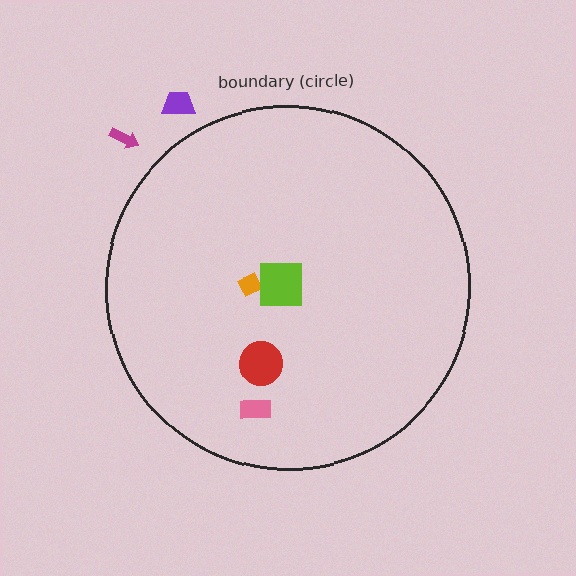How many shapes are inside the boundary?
5 inside, 2 outside.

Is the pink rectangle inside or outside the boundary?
Inside.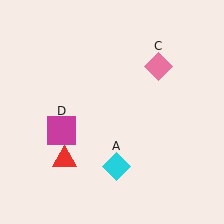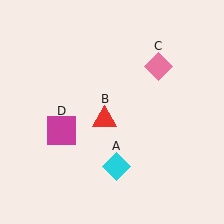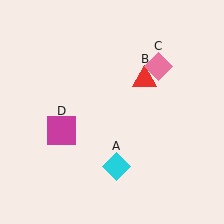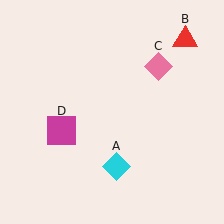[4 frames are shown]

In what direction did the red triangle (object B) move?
The red triangle (object B) moved up and to the right.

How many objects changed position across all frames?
1 object changed position: red triangle (object B).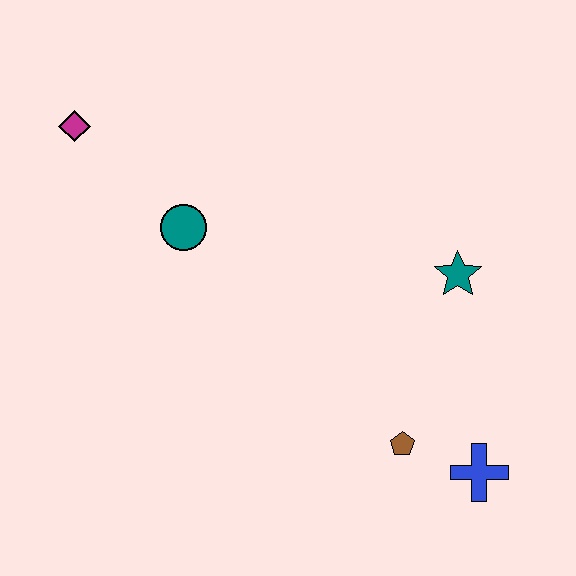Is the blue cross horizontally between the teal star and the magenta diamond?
No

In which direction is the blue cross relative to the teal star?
The blue cross is below the teal star.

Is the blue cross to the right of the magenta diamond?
Yes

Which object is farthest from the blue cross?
The magenta diamond is farthest from the blue cross.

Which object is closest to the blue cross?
The brown pentagon is closest to the blue cross.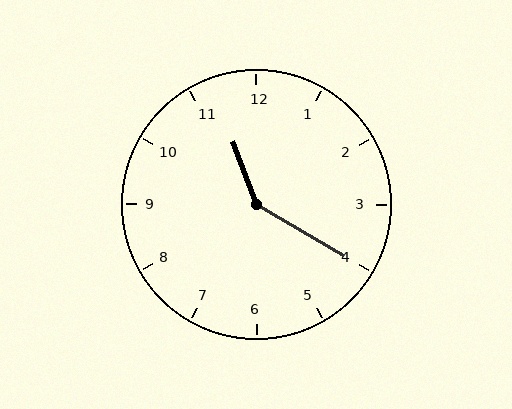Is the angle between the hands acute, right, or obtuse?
It is obtuse.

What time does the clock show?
11:20.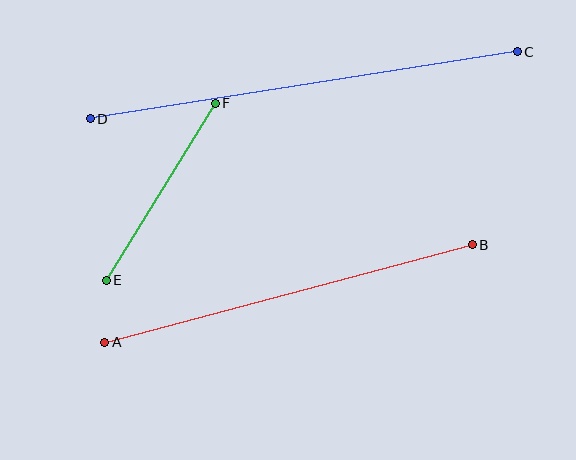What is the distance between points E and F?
The distance is approximately 208 pixels.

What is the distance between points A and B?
The distance is approximately 380 pixels.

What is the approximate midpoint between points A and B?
The midpoint is at approximately (289, 294) pixels.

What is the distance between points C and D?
The distance is approximately 432 pixels.